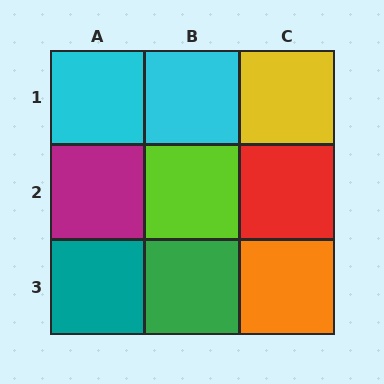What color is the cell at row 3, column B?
Green.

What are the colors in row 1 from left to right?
Cyan, cyan, yellow.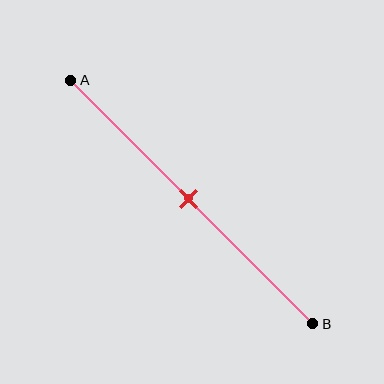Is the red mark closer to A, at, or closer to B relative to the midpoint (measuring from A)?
The red mark is approximately at the midpoint of segment AB.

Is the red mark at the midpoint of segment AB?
Yes, the mark is approximately at the midpoint.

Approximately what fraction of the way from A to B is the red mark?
The red mark is approximately 50% of the way from A to B.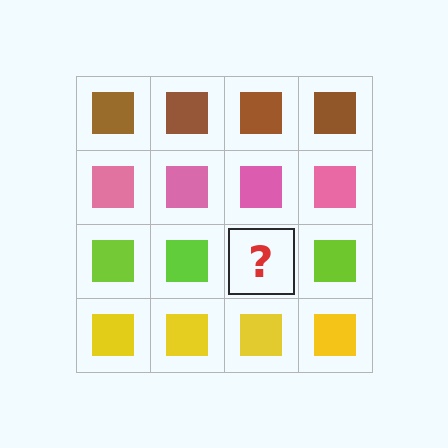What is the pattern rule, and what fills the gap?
The rule is that each row has a consistent color. The gap should be filled with a lime square.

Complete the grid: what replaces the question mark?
The question mark should be replaced with a lime square.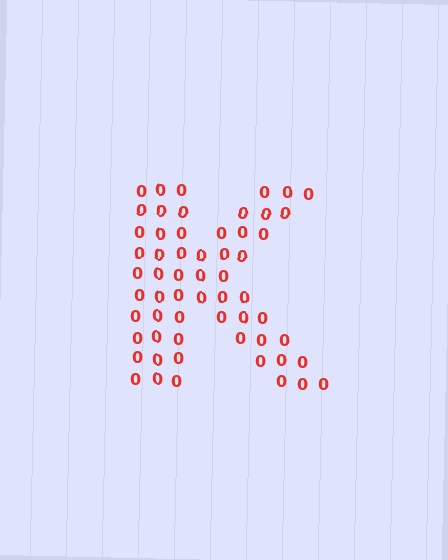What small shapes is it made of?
It is made of small digit 0's.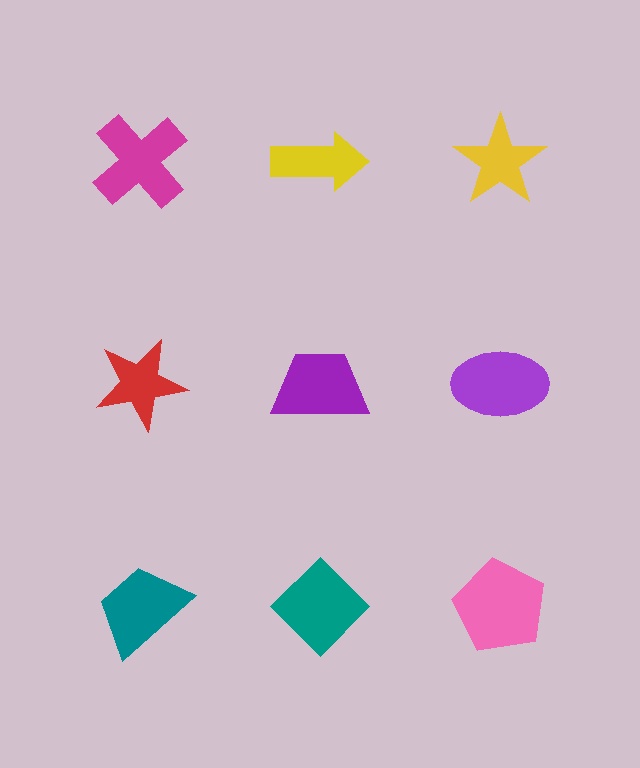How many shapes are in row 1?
3 shapes.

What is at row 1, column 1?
A magenta cross.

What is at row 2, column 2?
A purple trapezoid.